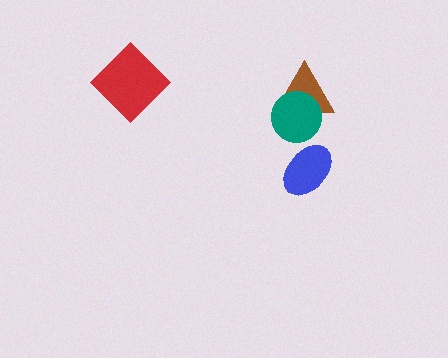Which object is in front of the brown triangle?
The teal circle is in front of the brown triangle.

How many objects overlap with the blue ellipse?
0 objects overlap with the blue ellipse.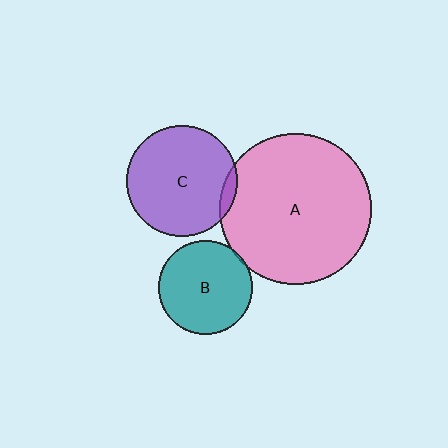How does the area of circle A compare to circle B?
Approximately 2.6 times.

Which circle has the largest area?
Circle A (pink).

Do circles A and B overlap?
Yes.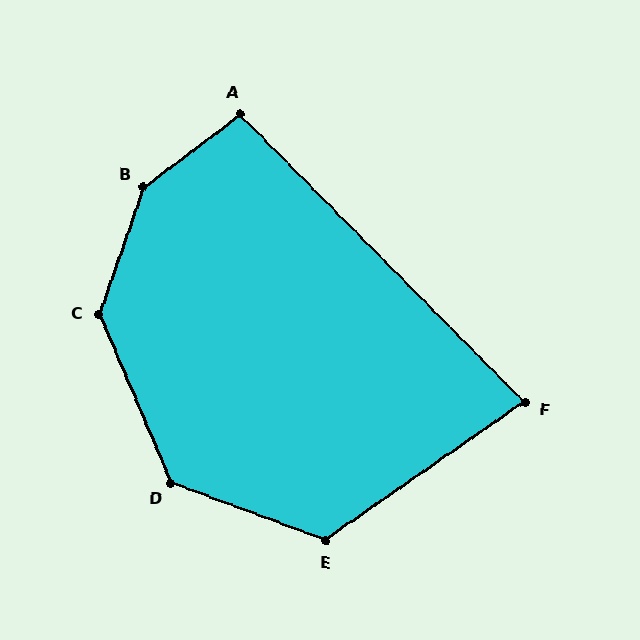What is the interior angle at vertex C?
Approximately 138 degrees (obtuse).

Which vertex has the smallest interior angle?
F, at approximately 80 degrees.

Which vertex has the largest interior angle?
B, at approximately 146 degrees.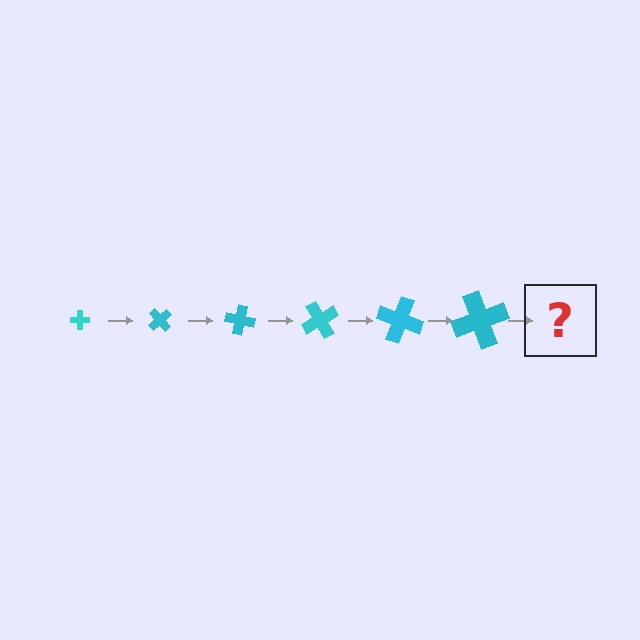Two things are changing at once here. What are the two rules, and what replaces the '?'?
The two rules are that the cross grows larger each step and it rotates 50 degrees each step. The '?' should be a cross, larger than the previous one and rotated 300 degrees from the start.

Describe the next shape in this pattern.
It should be a cross, larger than the previous one and rotated 300 degrees from the start.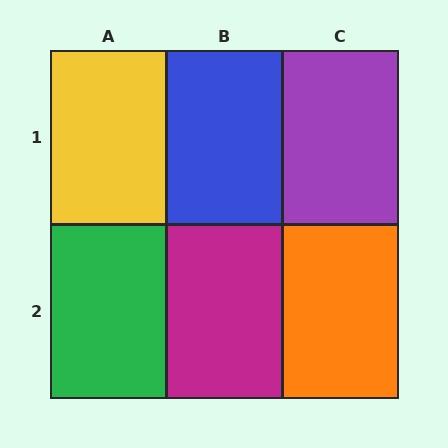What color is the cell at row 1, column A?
Yellow.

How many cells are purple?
1 cell is purple.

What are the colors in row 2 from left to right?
Green, magenta, orange.